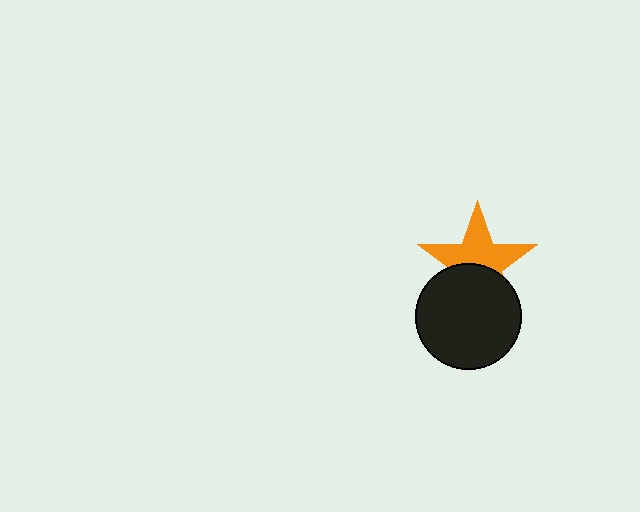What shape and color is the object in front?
The object in front is a black circle.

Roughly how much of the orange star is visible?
About half of it is visible (roughly 57%).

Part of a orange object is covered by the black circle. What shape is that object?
It is a star.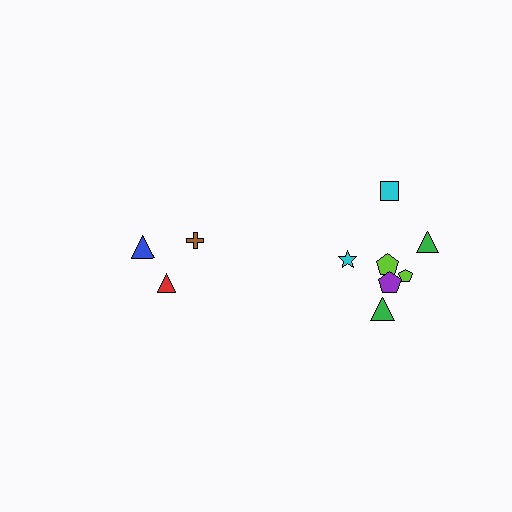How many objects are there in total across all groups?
There are 10 objects.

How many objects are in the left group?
There are 3 objects.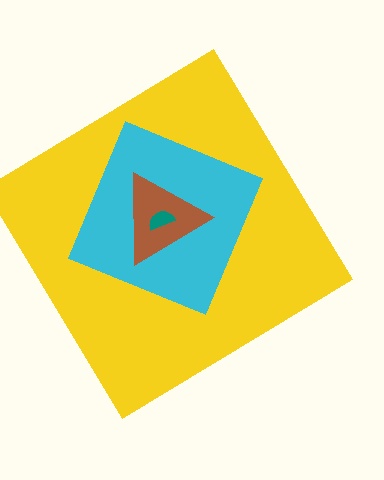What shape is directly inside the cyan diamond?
The brown triangle.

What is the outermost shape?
The yellow diamond.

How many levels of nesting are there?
4.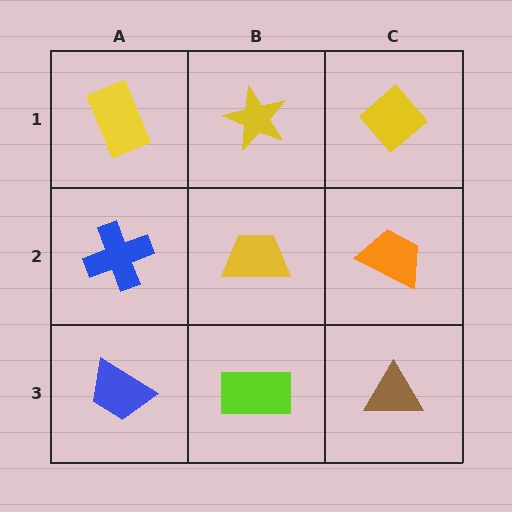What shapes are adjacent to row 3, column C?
An orange trapezoid (row 2, column C), a lime rectangle (row 3, column B).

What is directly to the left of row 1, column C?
A yellow star.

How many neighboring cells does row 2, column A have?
3.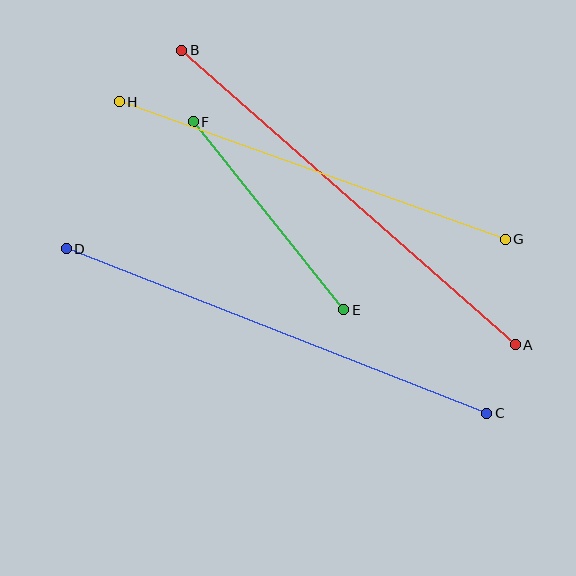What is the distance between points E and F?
The distance is approximately 241 pixels.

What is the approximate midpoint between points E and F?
The midpoint is at approximately (269, 216) pixels.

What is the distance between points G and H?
The distance is approximately 410 pixels.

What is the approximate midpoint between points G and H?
The midpoint is at approximately (312, 170) pixels.